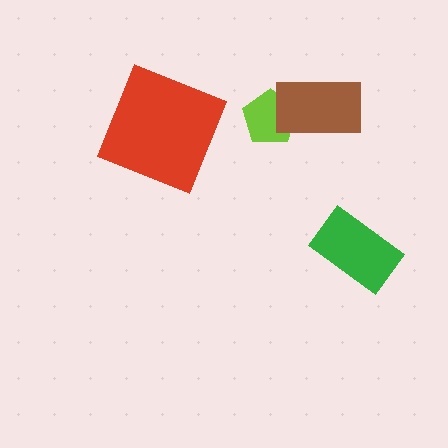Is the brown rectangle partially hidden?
No, no other shape covers it.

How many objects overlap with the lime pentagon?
1 object overlaps with the lime pentagon.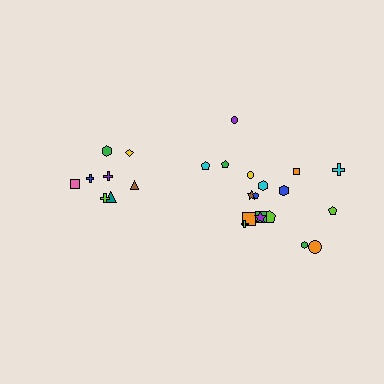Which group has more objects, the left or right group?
The right group.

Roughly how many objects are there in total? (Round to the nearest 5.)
Roughly 25 objects in total.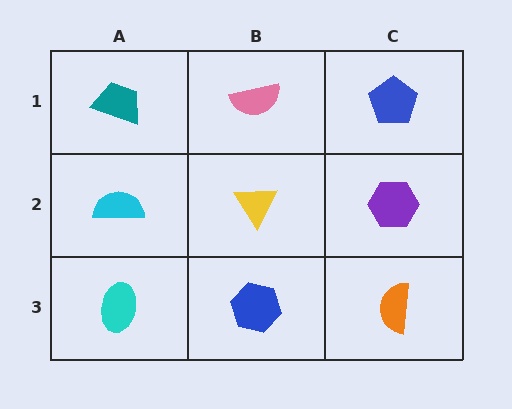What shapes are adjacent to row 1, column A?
A cyan semicircle (row 2, column A), a pink semicircle (row 1, column B).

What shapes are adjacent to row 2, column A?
A teal trapezoid (row 1, column A), a cyan ellipse (row 3, column A), a yellow triangle (row 2, column B).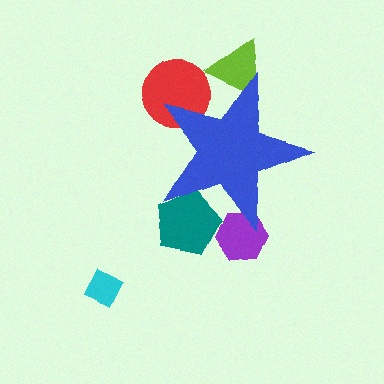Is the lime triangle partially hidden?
Yes, the lime triangle is partially hidden behind the blue star.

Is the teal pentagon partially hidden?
Yes, the teal pentagon is partially hidden behind the blue star.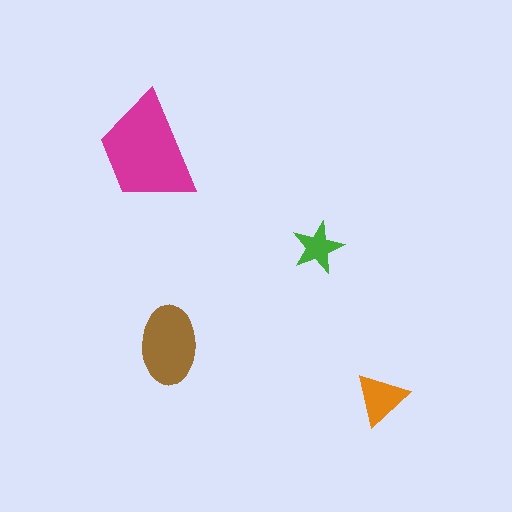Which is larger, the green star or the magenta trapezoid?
The magenta trapezoid.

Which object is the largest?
The magenta trapezoid.